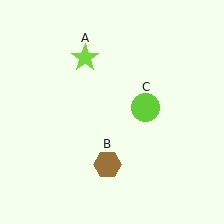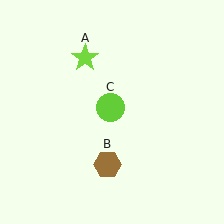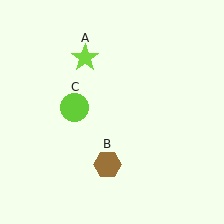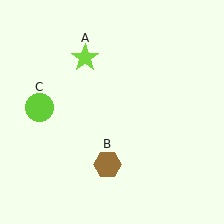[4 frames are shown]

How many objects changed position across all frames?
1 object changed position: lime circle (object C).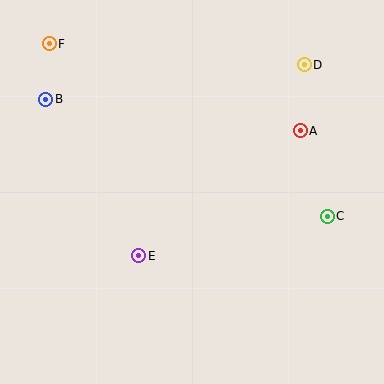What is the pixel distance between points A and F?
The distance between A and F is 266 pixels.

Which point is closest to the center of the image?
Point E at (139, 256) is closest to the center.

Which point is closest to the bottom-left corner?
Point E is closest to the bottom-left corner.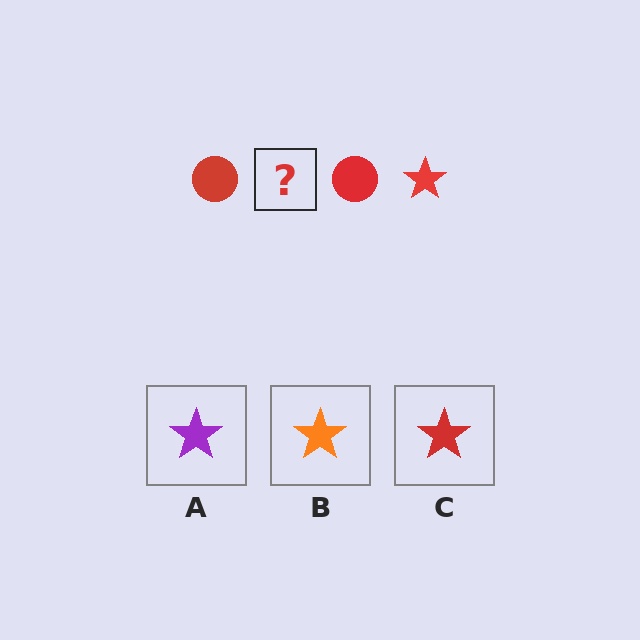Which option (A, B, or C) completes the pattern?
C.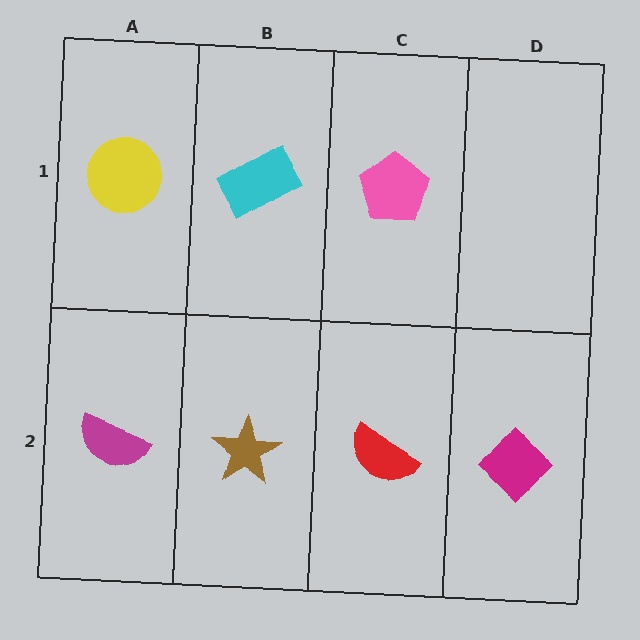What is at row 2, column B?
A brown star.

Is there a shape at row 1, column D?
No, that cell is empty.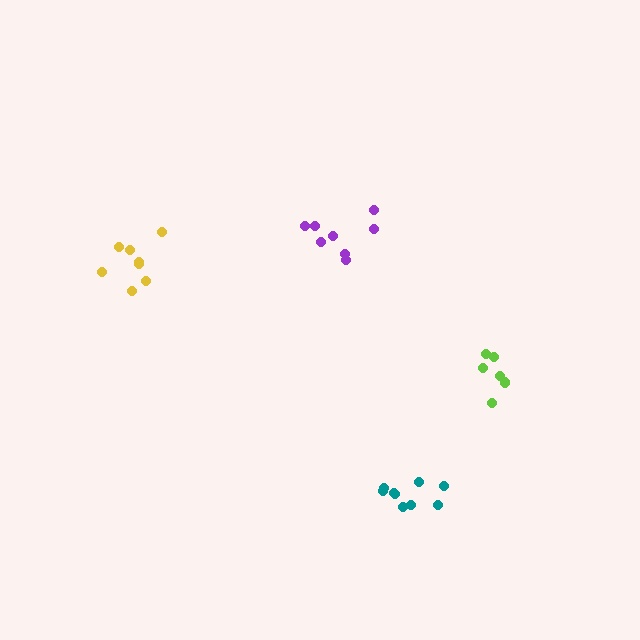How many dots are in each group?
Group 1: 8 dots, Group 2: 8 dots, Group 3: 9 dots, Group 4: 6 dots (31 total).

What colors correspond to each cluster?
The clusters are colored: purple, yellow, teal, lime.